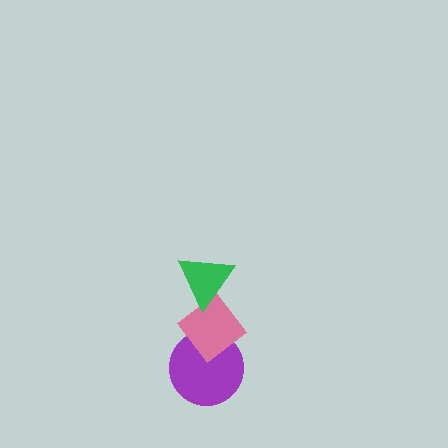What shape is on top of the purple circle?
The pink diamond is on top of the purple circle.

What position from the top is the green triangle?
The green triangle is 1st from the top.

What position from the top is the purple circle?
The purple circle is 3rd from the top.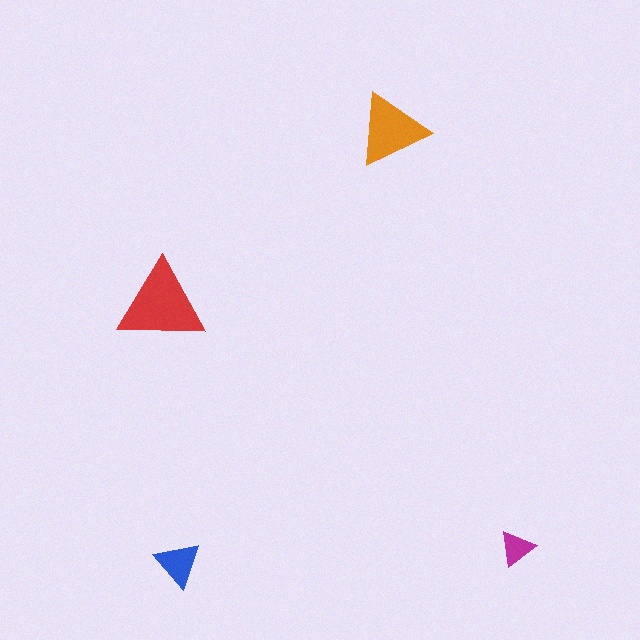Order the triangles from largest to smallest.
the red one, the orange one, the blue one, the magenta one.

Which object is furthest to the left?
The red triangle is leftmost.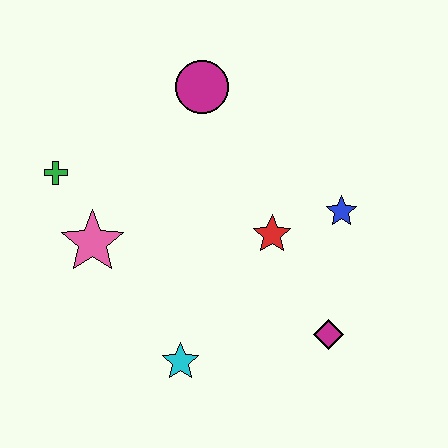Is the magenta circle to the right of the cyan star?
Yes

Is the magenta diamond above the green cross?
No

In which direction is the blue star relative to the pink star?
The blue star is to the right of the pink star.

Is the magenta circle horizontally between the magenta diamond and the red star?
No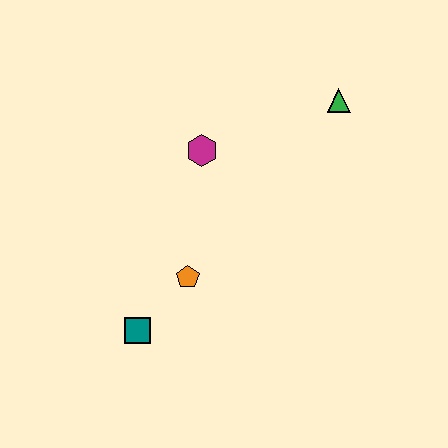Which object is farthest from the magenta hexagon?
The teal square is farthest from the magenta hexagon.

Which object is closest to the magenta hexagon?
The orange pentagon is closest to the magenta hexagon.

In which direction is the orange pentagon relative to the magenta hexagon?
The orange pentagon is below the magenta hexagon.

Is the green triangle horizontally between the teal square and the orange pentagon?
No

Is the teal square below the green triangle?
Yes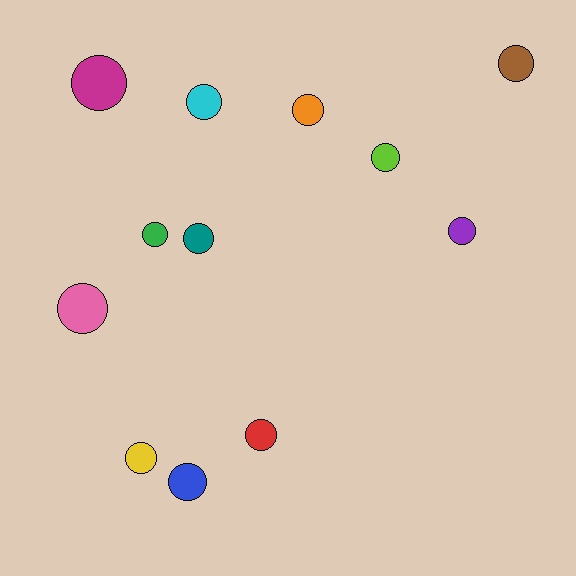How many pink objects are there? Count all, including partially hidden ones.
There is 1 pink object.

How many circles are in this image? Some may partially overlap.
There are 12 circles.